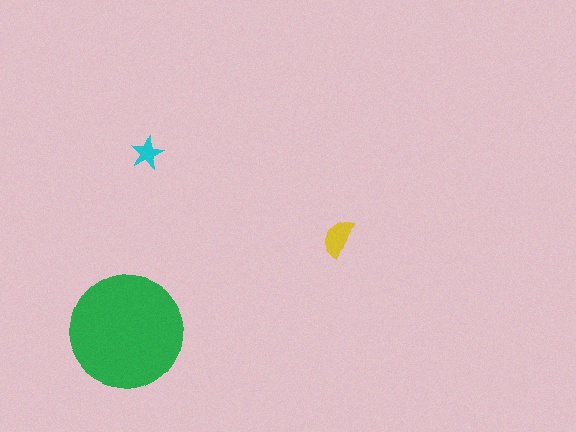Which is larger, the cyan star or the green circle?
The green circle.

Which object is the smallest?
The cyan star.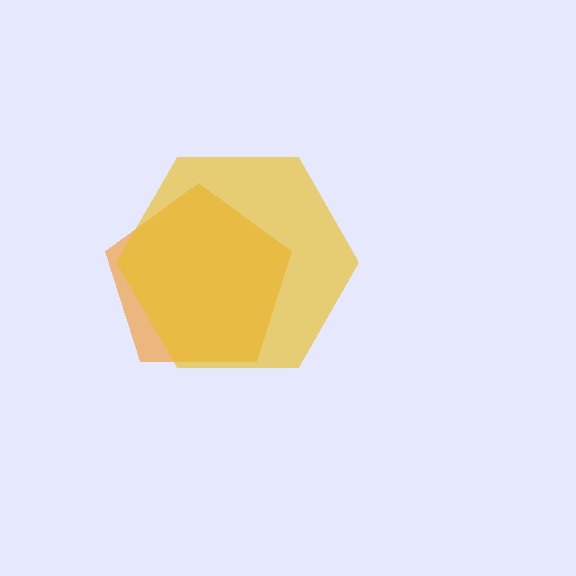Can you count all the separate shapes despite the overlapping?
Yes, there are 2 separate shapes.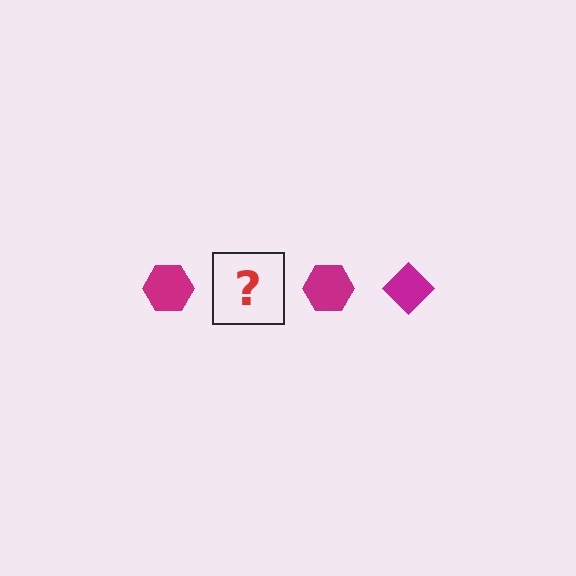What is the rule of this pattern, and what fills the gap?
The rule is that the pattern cycles through hexagon, diamond shapes in magenta. The gap should be filled with a magenta diamond.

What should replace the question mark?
The question mark should be replaced with a magenta diamond.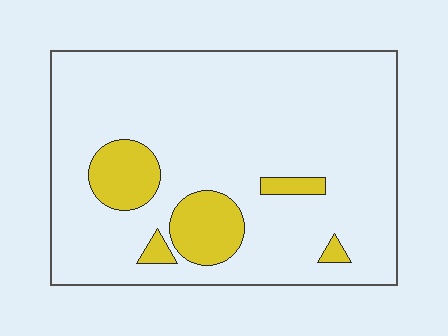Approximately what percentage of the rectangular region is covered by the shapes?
Approximately 15%.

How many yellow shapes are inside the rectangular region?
5.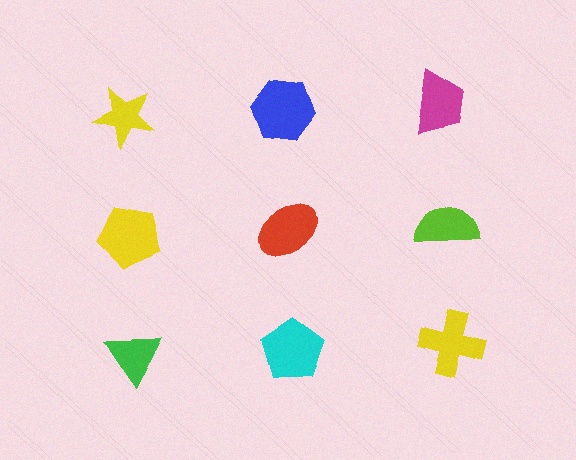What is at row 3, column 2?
A cyan pentagon.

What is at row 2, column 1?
A yellow pentagon.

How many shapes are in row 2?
3 shapes.